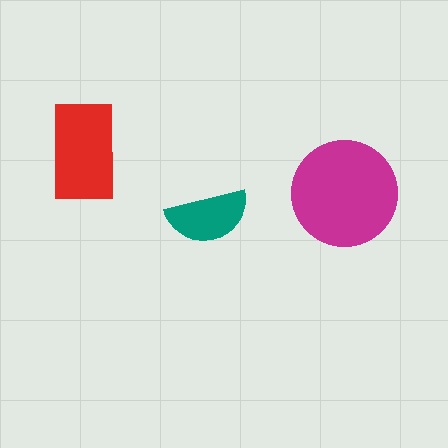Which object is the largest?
The magenta circle.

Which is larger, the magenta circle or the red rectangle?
The magenta circle.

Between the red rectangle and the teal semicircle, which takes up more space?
The red rectangle.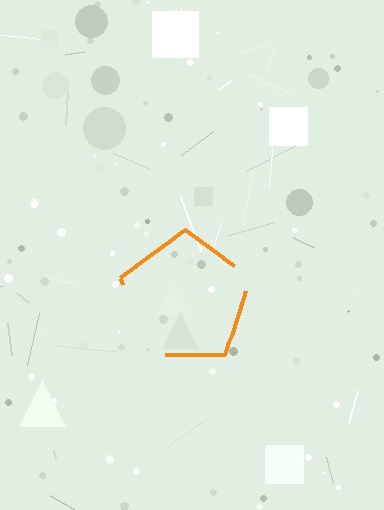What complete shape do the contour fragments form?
The contour fragments form a pentagon.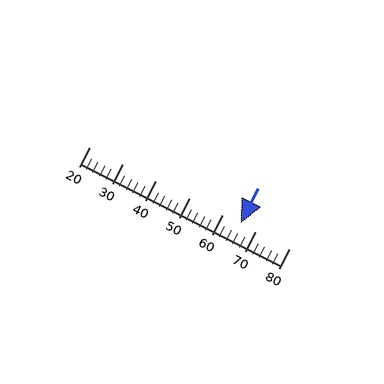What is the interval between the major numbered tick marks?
The major tick marks are spaced 10 units apart.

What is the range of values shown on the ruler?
The ruler shows values from 20 to 80.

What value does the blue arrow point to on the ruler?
The blue arrow points to approximately 65.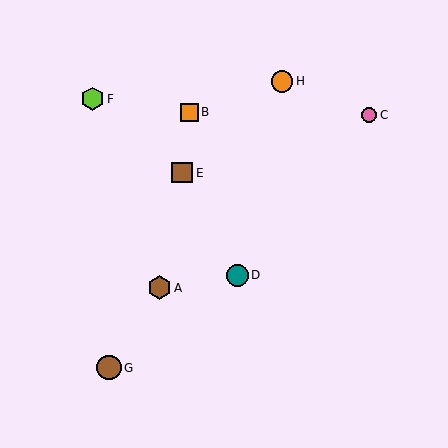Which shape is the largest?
The brown circle (labeled G) is the largest.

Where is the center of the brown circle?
The center of the brown circle is at (109, 368).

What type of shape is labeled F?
Shape F is a lime hexagon.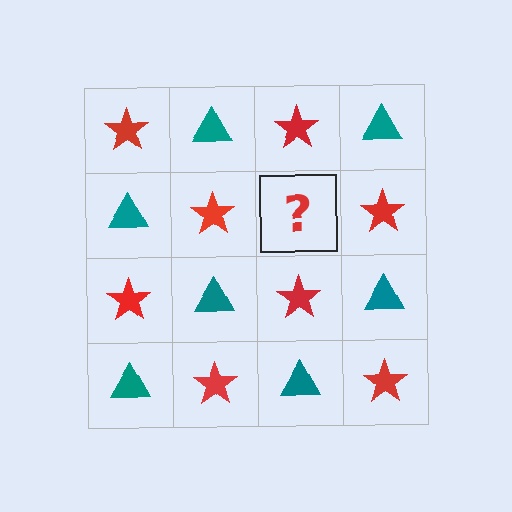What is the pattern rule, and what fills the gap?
The rule is that it alternates red star and teal triangle in a checkerboard pattern. The gap should be filled with a teal triangle.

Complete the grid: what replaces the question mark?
The question mark should be replaced with a teal triangle.